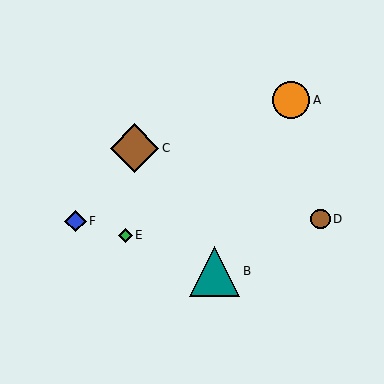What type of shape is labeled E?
Shape E is a green diamond.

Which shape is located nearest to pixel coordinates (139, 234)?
The green diamond (labeled E) at (126, 235) is nearest to that location.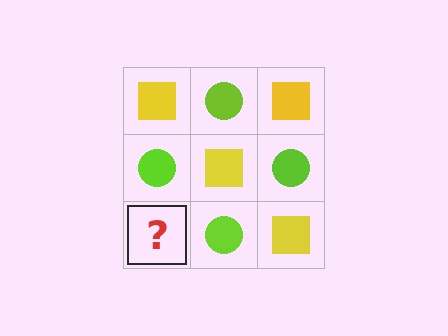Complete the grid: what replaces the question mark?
The question mark should be replaced with a yellow square.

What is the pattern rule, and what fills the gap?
The rule is that it alternates yellow square and lime circle in a checkerboard pattern. The gap should be filled with a yellow square.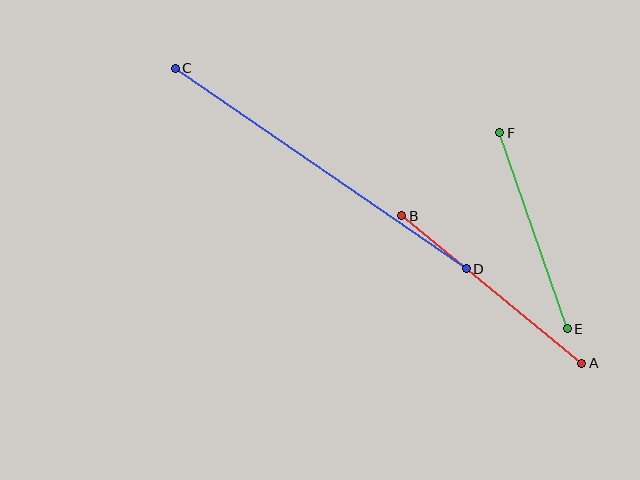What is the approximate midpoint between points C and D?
The midpoint is at approximately (321, 169) pixels.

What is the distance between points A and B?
The distance is approximately 233 pixels.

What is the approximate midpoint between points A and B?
The midpoint is at approximately (492, 289) pixels.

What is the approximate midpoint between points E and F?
The midpoint is at approximately (533, 231) pixels.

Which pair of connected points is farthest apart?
Points C and D are farthest apart.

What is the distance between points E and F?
The distance is approximately 207 pixels.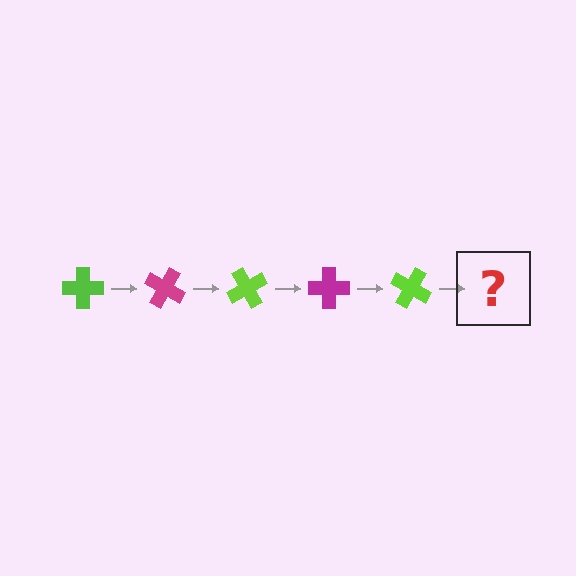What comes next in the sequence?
The next element should be a magenta cross, rotated 150 degrees from the start.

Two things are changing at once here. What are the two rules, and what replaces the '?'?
The two rules are that it rotates 30 degrees each step and the color cycles through lime and magenta. The '?' should be a magenta cross, rotated 150 degrees from the start.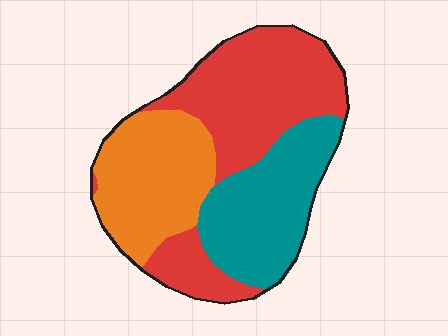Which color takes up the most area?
Red, at roughly 45%.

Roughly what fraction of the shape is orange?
Orange takes up about one quarter (1/4) of the shape.